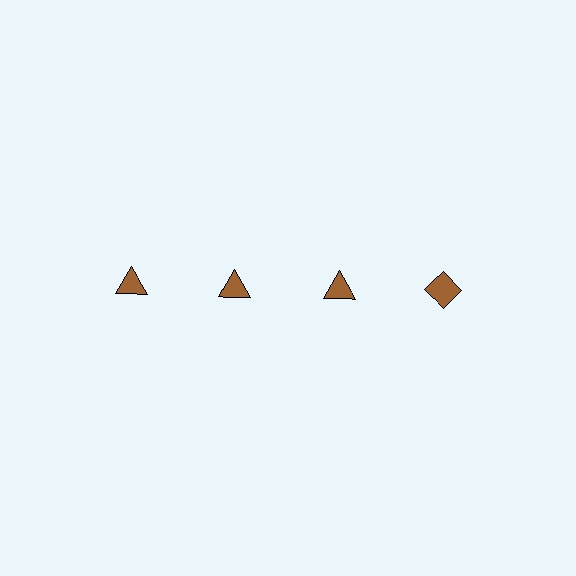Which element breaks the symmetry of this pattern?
The brown diamond in the top row, second from right column breaks the symmetry. All other shapes are brown triangles.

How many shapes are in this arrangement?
There are 4 shapes arranged in a grid pattern.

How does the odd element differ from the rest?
It has a different shape: diamond instead of triangle.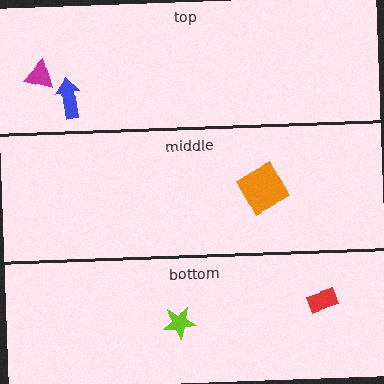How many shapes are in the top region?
2.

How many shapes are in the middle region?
1.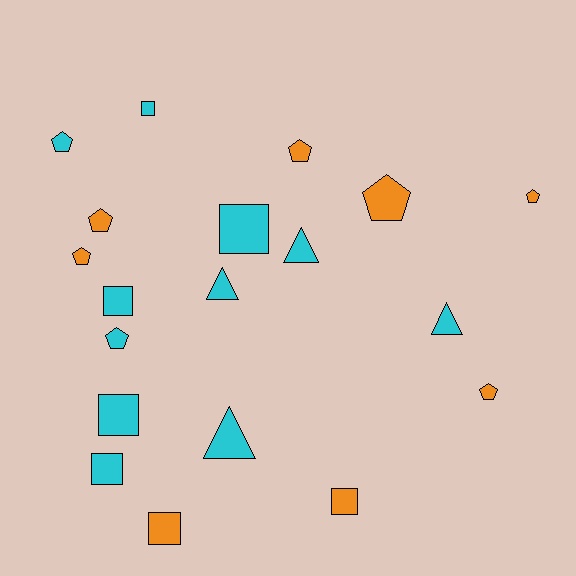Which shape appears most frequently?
Pentagon, with 8 objects.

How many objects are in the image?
There are 19 objects.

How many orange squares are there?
There are 2 orange squares.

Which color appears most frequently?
Cyan, with 11 objects.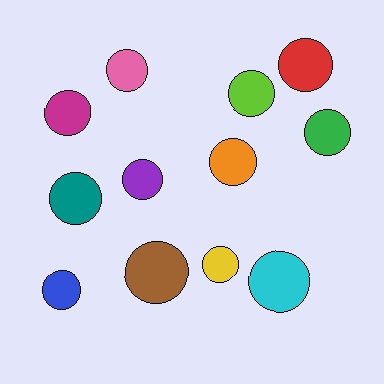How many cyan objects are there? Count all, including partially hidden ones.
There is 1 cyan object.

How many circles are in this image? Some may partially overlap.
There are 12 circles.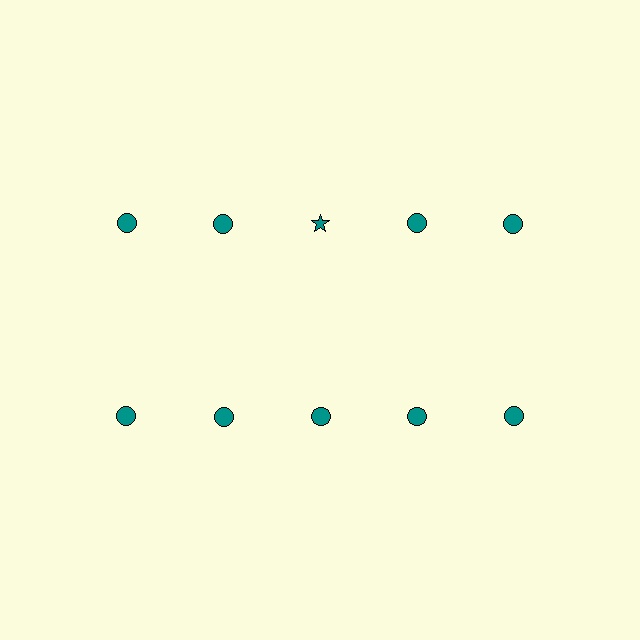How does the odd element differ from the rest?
It has a different shape: star instead of circle.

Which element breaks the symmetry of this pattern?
The teal star in the top row, center column breaks the symmetry. All other shapes are teal circles.